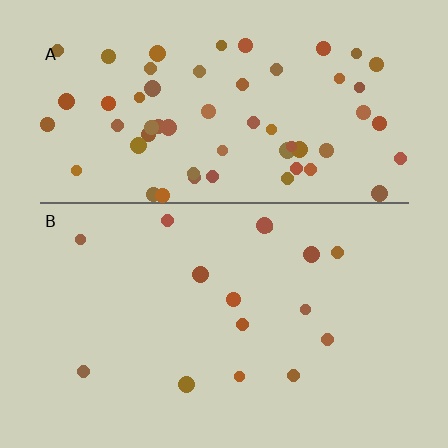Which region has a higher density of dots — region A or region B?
A (the top).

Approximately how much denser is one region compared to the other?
Approximately 3.9× — region A over region B.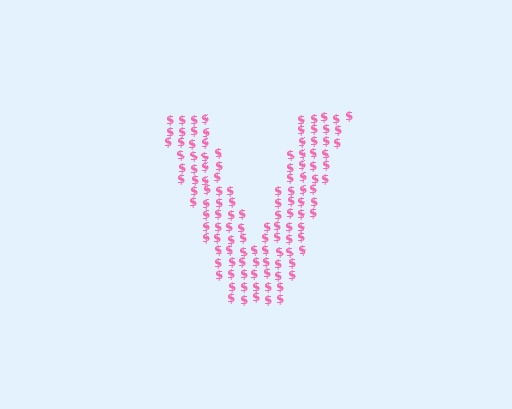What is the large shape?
The large shape is the letter V.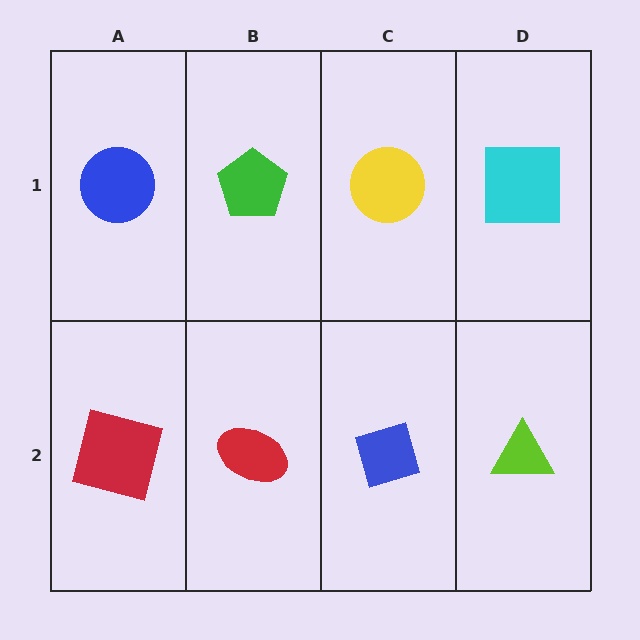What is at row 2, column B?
A red ellipse.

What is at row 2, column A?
A red square.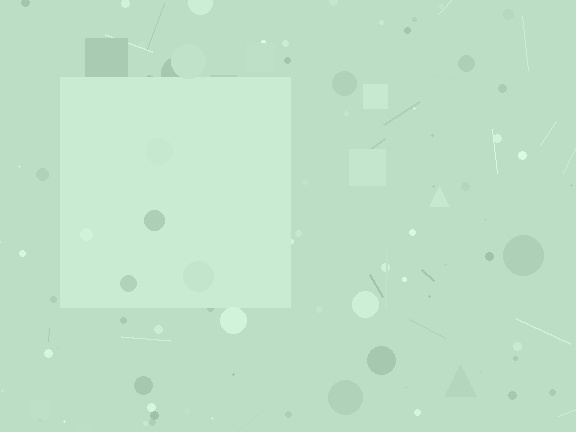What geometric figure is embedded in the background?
A square is embedded in the background.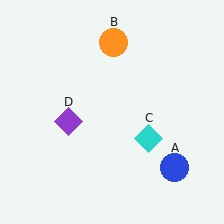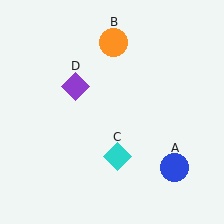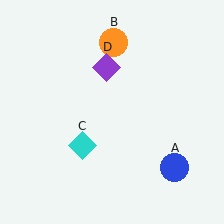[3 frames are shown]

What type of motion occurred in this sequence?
The cyan diamond (object C), purple diamond (object D) rotated clockwise around the center of the scene.